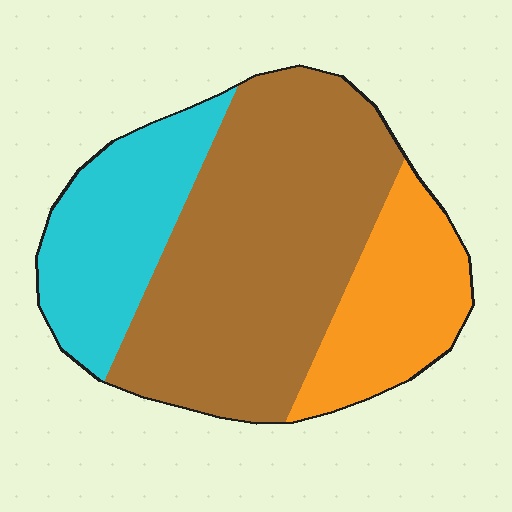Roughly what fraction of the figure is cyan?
Cyan takes up about one quarter (1/4) of the figure.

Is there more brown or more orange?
Brown.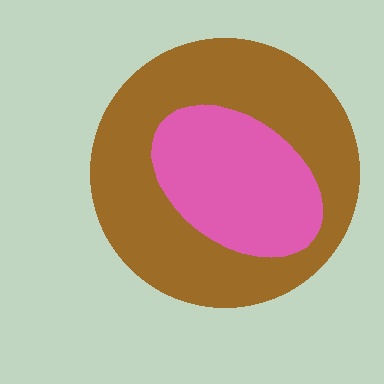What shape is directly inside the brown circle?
The pink ellipse.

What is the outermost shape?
The brown circle.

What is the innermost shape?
The pink ellipse.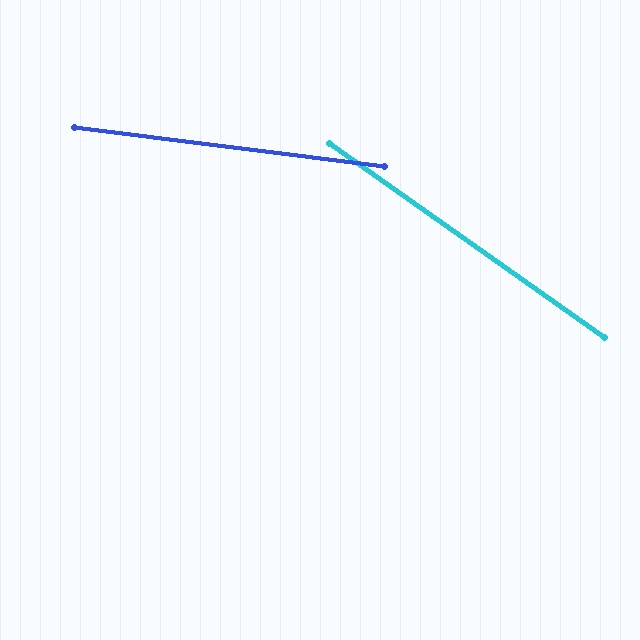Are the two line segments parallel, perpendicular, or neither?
Neither parallel nor perpendicular — they differ by about 28°.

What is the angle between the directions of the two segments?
Approximately 28 degrees.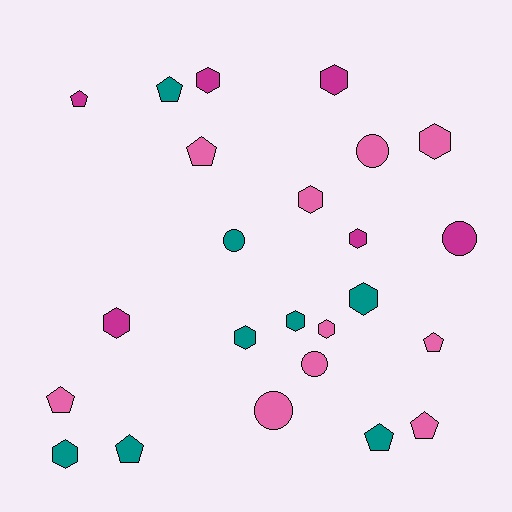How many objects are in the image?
There are 24 objects.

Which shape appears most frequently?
Hexagon, with 11 objects.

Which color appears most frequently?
Pink, with 10 objects.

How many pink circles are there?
There are 3 pink circles.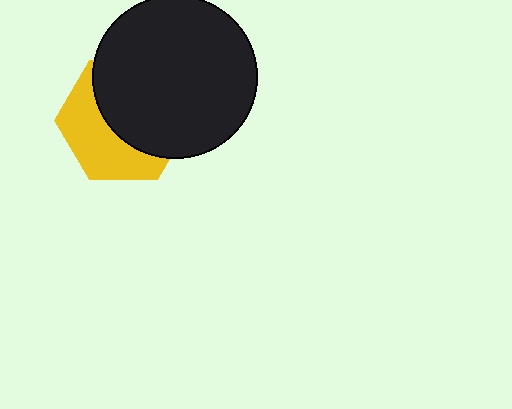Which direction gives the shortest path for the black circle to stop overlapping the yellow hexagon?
Moving toward the upper-right gives the shortest separation.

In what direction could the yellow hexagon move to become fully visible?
The yellow hexagon could move toward the lower-left. That would shift it out from behind the black circle entirely.